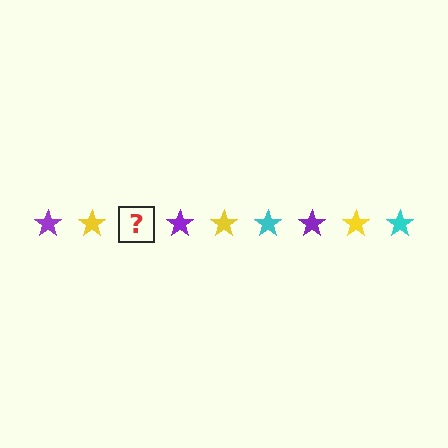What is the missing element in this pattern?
The missing element is a cyan star.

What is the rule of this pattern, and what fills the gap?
The rule is that the pattern cycles through purple, yellow, cyan stars. The gap should be filled with a cyan star.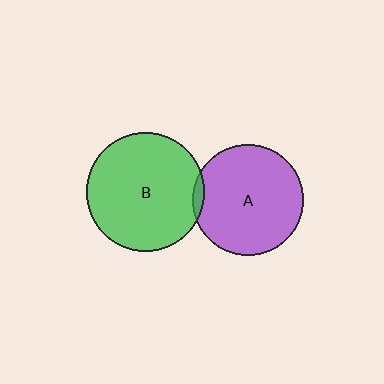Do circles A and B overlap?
Yes.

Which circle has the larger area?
Circle B (green).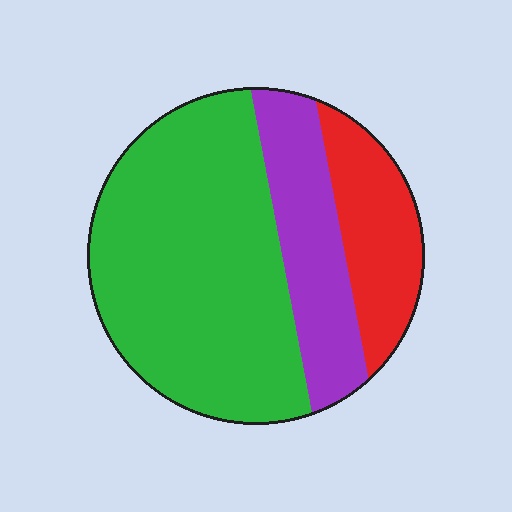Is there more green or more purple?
Green.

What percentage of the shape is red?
Red covers roughly 20% of the shape.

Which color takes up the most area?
Green, at roughly 60%.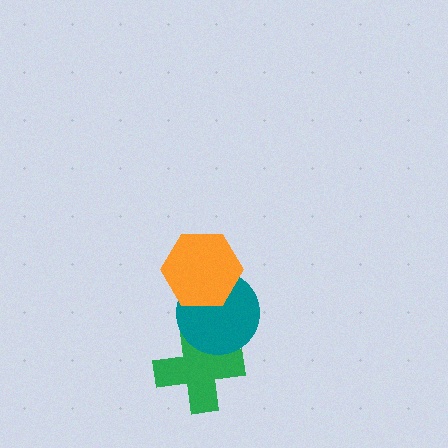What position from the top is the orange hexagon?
The orange hexagon is 1st from the top.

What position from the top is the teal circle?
The teal circle is 2nd from the top.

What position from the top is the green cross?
The green cross is 3rd from the top.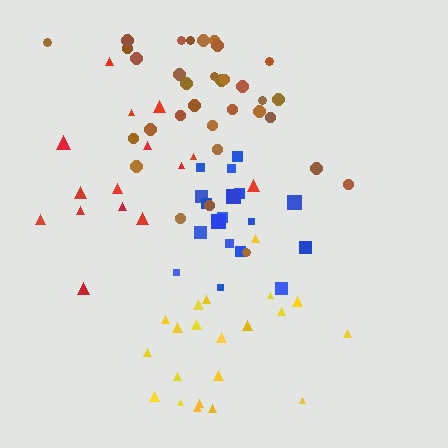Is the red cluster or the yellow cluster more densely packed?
Yellow.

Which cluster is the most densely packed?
Blue.